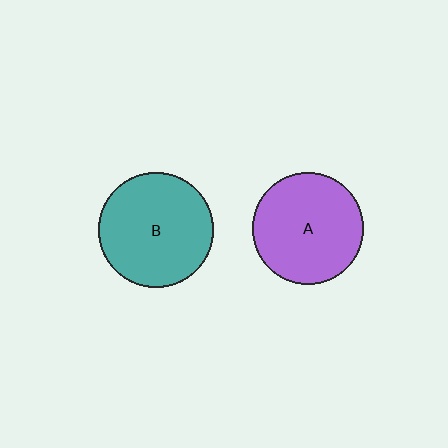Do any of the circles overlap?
No, none of the circles overlap.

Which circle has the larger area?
Circle B (teal).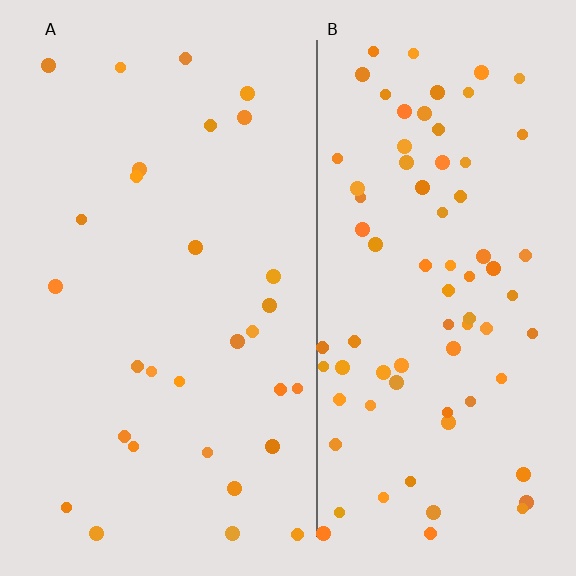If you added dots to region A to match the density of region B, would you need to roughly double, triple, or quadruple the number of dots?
Approximately triple.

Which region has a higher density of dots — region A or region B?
B (the right).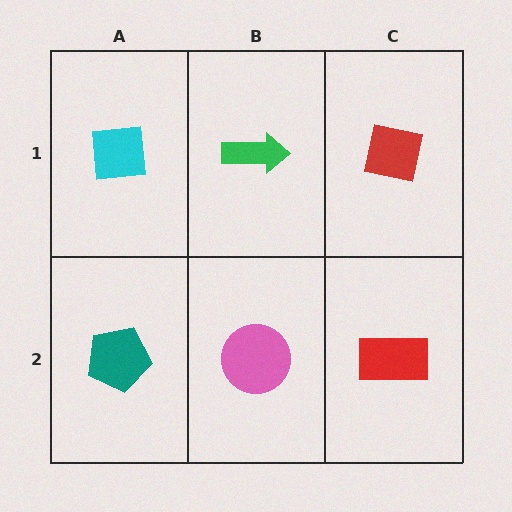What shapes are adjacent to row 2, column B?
A green arrow (row 1, column B), a teal pentagon (row 2, column A), a red rectangle (row 2, column C).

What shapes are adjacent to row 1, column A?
A teal pentagon (row 2, column A), a green arrow (row 1, column B).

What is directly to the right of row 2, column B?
A red rectangle.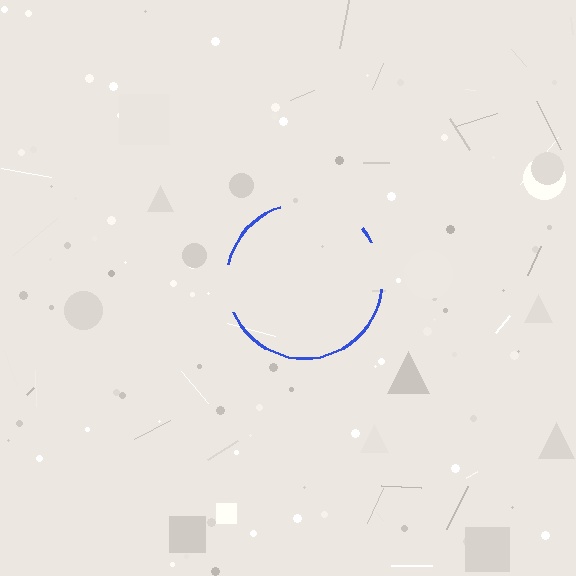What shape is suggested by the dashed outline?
The dashed outline suggests a circle.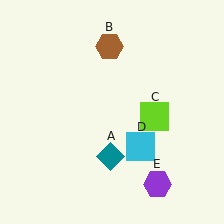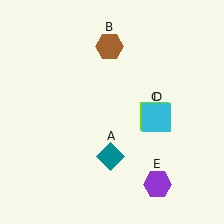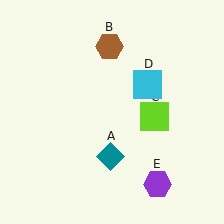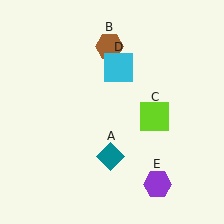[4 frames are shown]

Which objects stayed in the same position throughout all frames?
Teal diamond (object A) and brown hexagon (object B) and lime square (object C) and purple hexagon (object E) remained stationary.